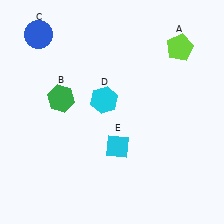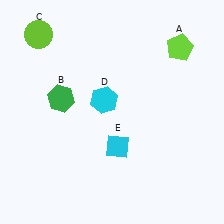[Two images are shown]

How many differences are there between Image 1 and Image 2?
There is 1 difference between the two images.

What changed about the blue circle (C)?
In Image 1, C is blue. In Image 2, it changed to lime.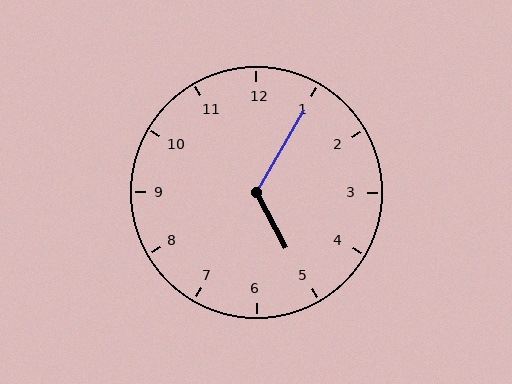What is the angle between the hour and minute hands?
Approximately 122 degrees.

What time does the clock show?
5:05.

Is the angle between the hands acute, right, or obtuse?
It is obtuse.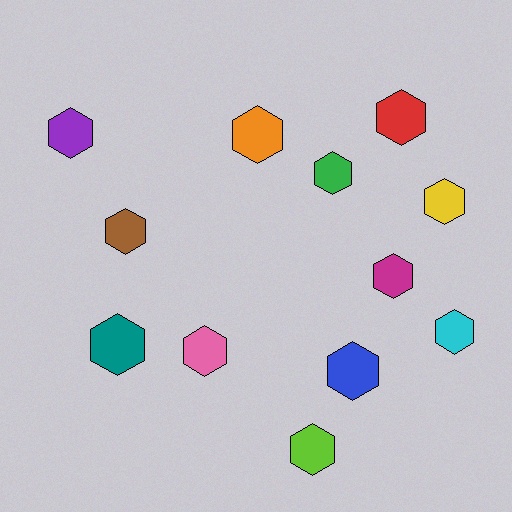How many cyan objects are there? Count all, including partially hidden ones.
There is 1 cyan object.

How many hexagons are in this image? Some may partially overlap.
There are 12 hexagons.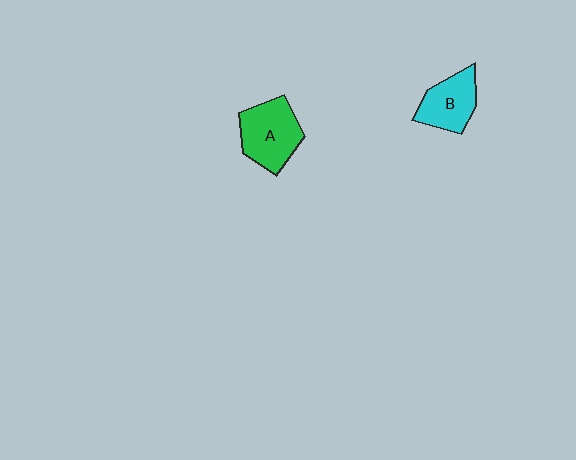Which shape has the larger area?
Shape A (green).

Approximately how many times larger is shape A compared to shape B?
Approximately 1.2 times.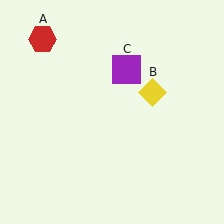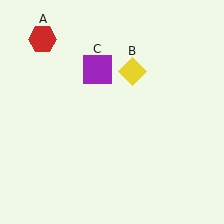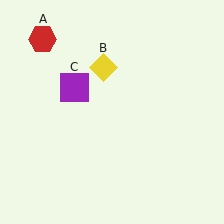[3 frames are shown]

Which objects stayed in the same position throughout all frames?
Red hexagon (object A) remained stationary.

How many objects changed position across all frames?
2 objects changed position: yellow diamond (object B), purple square (object C).